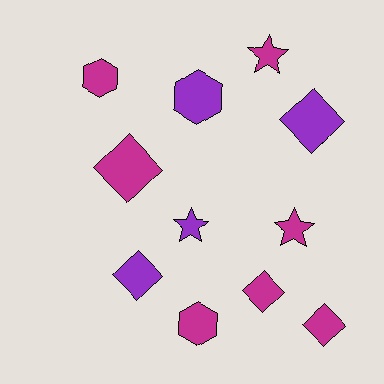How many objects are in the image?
There are 11 objects.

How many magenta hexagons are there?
There are 2 magenta hexagons.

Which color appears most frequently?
Magenta, with 7 objects.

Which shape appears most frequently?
Diamond, with 5 objects.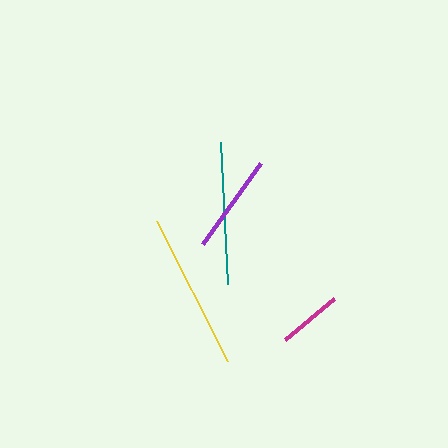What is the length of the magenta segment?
The magenta segment is approximately 64 pixels long.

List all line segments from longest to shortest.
From longest to shortest: yellow, teal, purple, magenta.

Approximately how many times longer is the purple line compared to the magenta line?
The purple line is approximately 1.5 times the length of the magenta line.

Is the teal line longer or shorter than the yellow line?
The yellow line is longer than the teal line.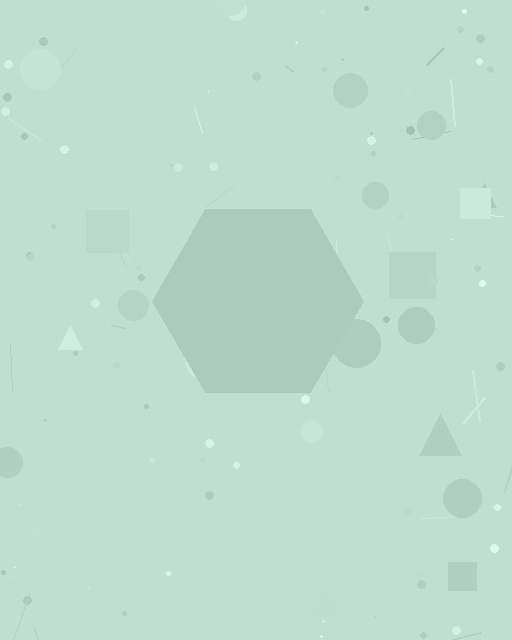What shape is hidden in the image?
A hexagon is hidden in the image.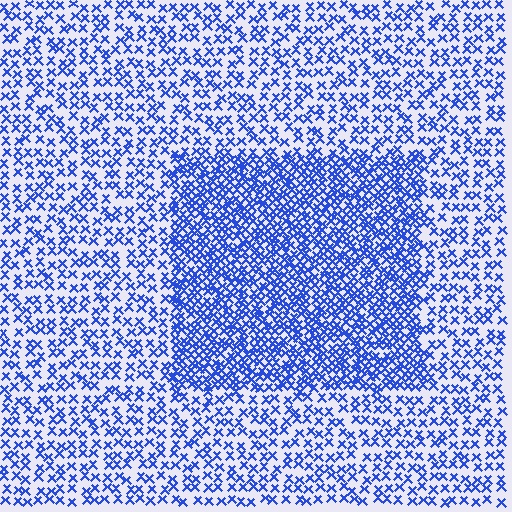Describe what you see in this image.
The image contains small blue elements arranged at two different densities. A rectangle-shaped region is visible where the elements are more densely packed than the surrounding area.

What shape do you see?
I see a rectangle.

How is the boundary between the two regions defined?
The boundary is defined by a change in element density (approximately 2.1x ratio). All elements are the same color, size, and shape.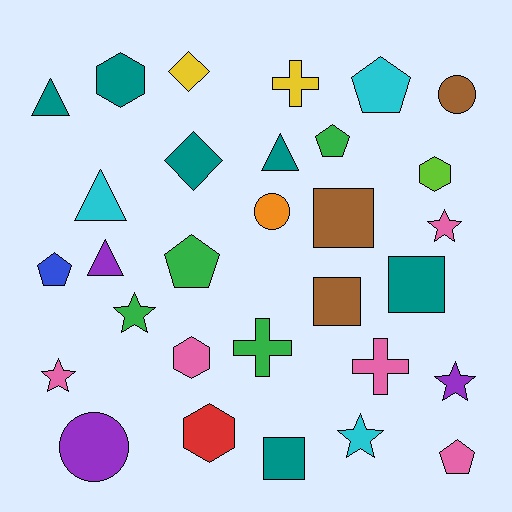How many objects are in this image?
There are 30 objects.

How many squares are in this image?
There are 4 squares.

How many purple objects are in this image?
There are 3 purple objects.